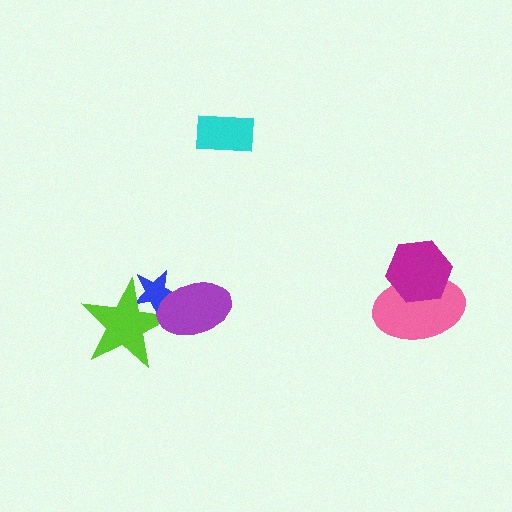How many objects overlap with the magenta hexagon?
1 object overlaps with the magenta hexagon.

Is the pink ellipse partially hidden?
Yes, it is partially covered by another shape.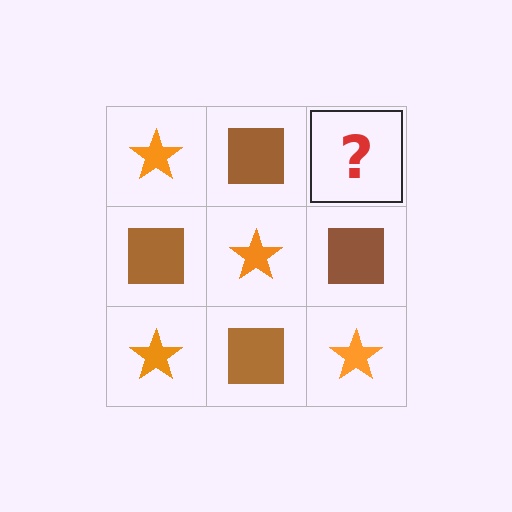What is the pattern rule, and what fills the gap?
The rule is that it alternates orange star and brown square in a checkerboard pattern. The gap should be filled with an orange star.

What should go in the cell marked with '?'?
The missing cell should contain an orange star.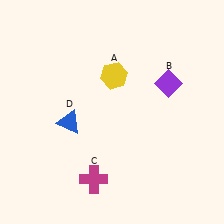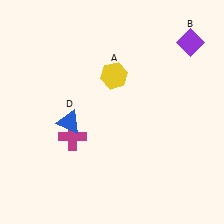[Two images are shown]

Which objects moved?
The objects that moved are: the purple diamond (B), the magenta cross (C).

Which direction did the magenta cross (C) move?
The magenta cross (C) moved up.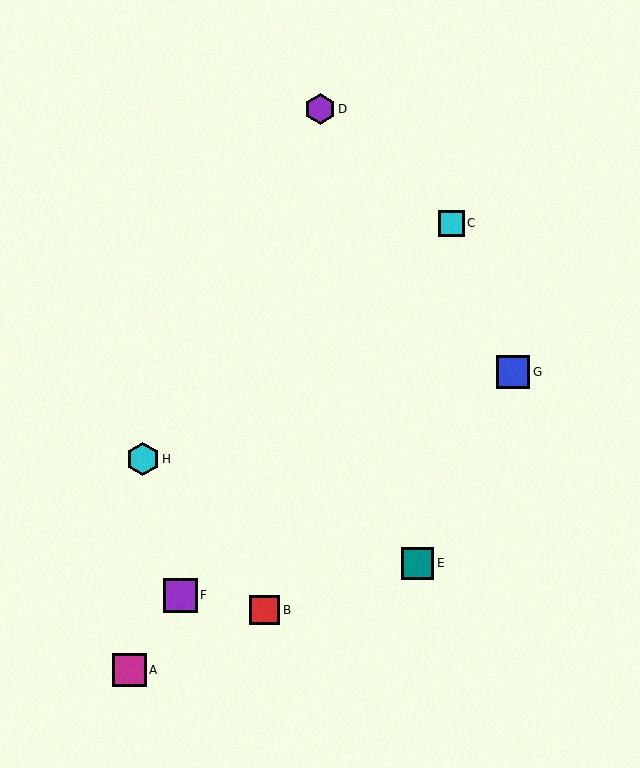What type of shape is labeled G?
Shape G is a blue square.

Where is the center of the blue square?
The center of the blue square is at (513, 372).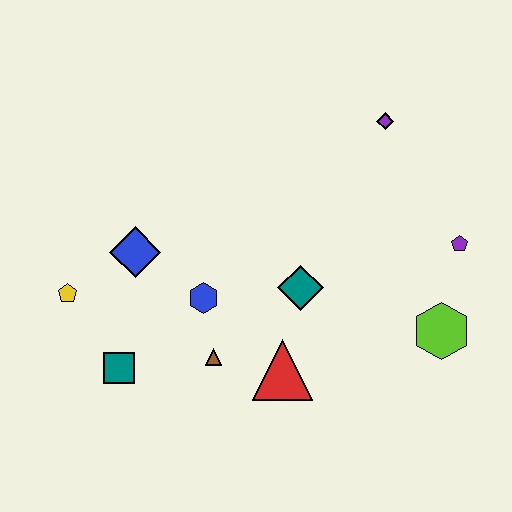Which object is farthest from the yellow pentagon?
The purple pentagon is farthest from the yellow pentagon.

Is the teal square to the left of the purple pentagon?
Yes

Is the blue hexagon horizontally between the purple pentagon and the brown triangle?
No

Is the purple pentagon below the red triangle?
No